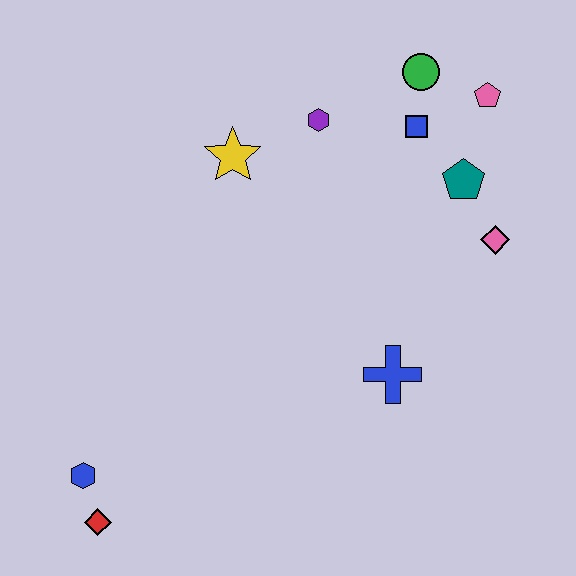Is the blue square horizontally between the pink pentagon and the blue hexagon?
Yes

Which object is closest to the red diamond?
The blue hexagon is closest to the red diamond.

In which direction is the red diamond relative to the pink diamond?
The red diamond is to the left of the pink diamond.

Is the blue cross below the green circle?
Yes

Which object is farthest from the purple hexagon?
The red diamond is farthest from the purple hexagon.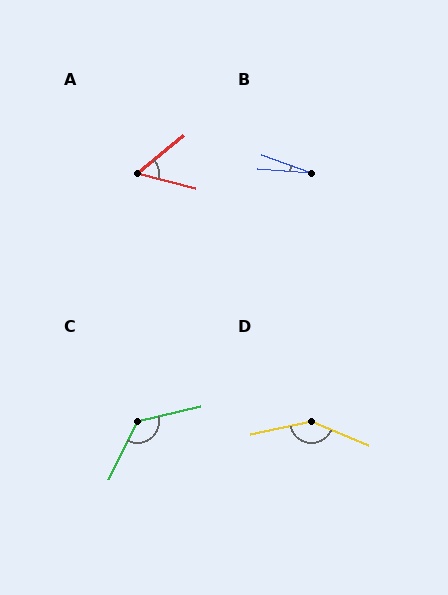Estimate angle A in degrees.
Approximately 53 degrees.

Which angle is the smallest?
B, at approximately 16 degrees.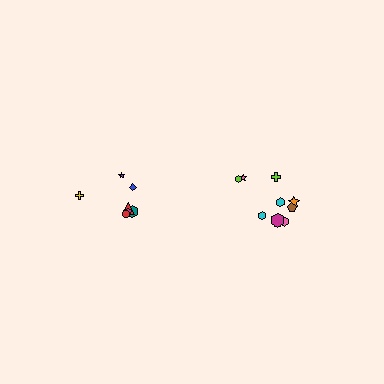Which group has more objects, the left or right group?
The right group.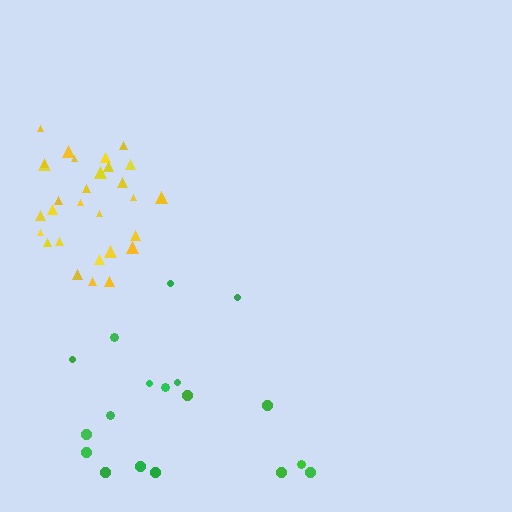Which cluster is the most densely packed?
Yellow.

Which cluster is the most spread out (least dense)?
Green.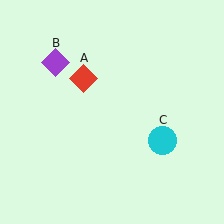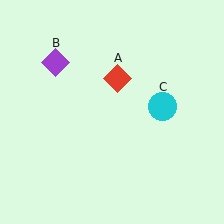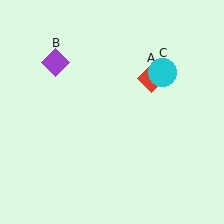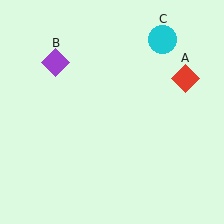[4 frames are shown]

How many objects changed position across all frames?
2 objects changed position: red diamond (object A), cyan circle (object C).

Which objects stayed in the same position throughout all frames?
Purple diamond (object B) remained stationary.